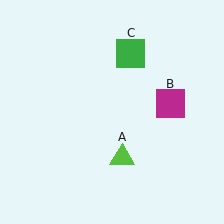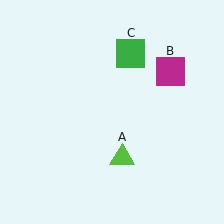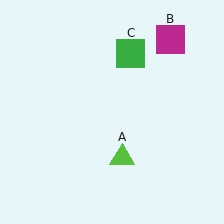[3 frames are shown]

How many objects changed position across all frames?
1 object changed position: magenta square (object B).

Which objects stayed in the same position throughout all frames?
Lime triangle (object A) and green square (object C) remained stationary.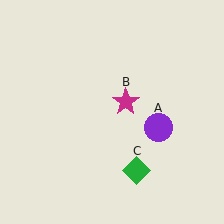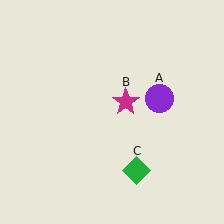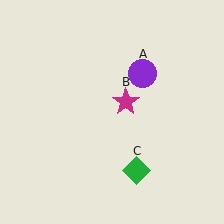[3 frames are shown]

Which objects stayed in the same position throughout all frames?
Magenta star (object B) and green diamond (object C) remained stationary.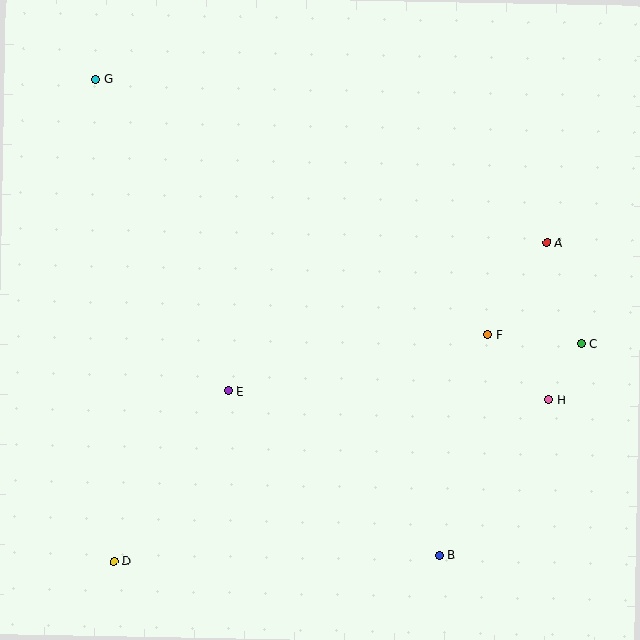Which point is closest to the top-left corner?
Point G is closest to the top-left corner.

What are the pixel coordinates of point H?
Point H is at (548, 400).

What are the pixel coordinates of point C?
Point C is at (581, 344).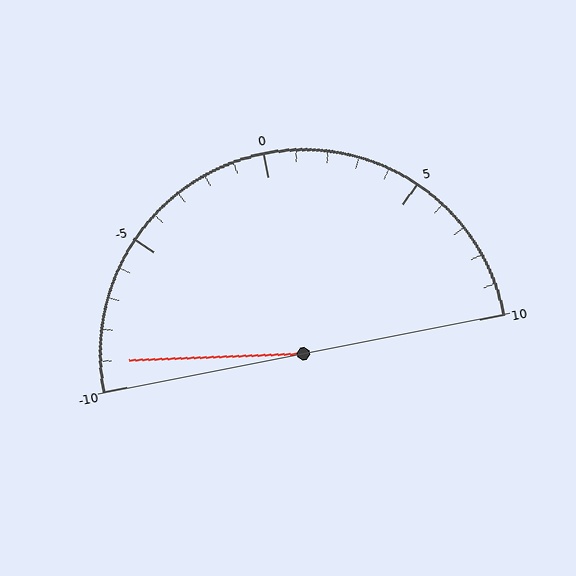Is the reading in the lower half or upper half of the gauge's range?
The reading is in the lower half of the range (-10 to 10).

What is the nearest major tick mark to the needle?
The nearest major tick mark is -10.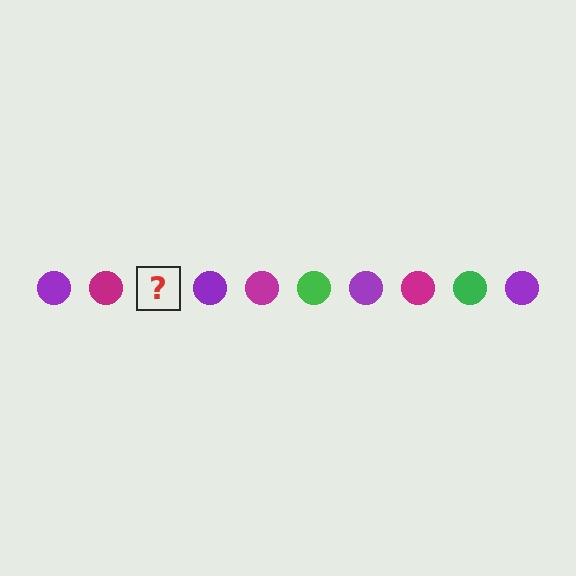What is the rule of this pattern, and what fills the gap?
The rule is that the pattern cycles through purple, magenta, green circles. The gap should be filled with a green circle.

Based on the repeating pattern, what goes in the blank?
The blank should be a green circle.